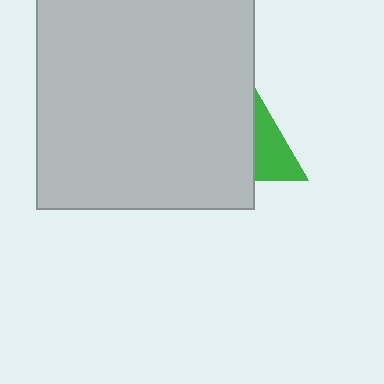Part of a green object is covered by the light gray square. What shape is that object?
It is a triangle.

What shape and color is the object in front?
The object in front is a light gray square.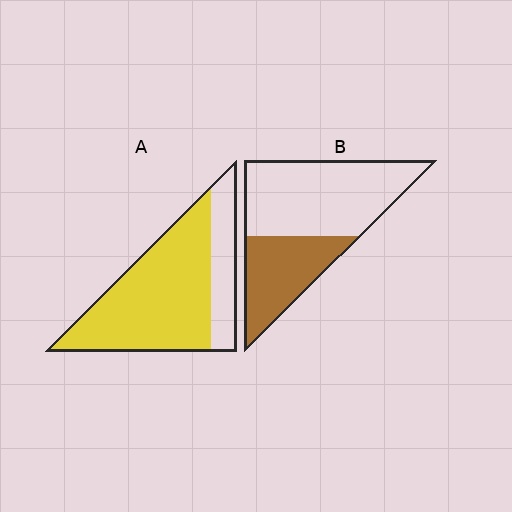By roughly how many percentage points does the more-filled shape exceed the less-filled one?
By roughly 40 percentage points (A over B).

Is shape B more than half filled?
No.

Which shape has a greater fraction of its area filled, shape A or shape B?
Shape A.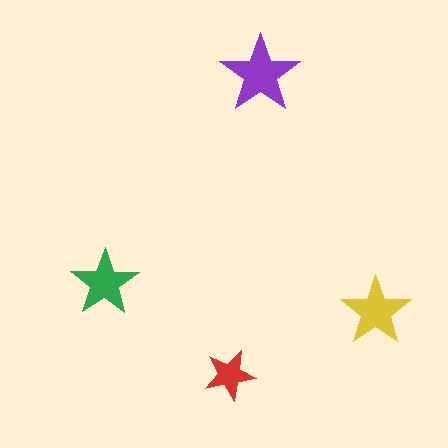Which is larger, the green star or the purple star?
The purple one.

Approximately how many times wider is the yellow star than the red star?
About 1.5 times wider.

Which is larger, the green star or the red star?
The green one.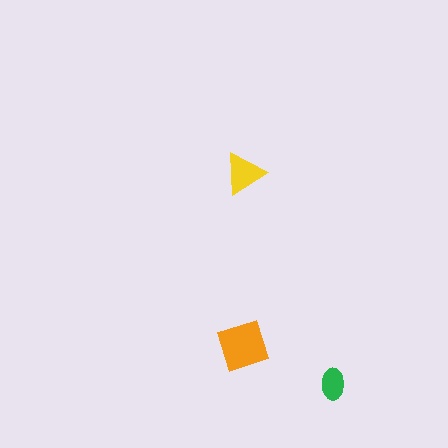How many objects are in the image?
There are 3 objects in the image.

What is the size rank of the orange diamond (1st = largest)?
1st.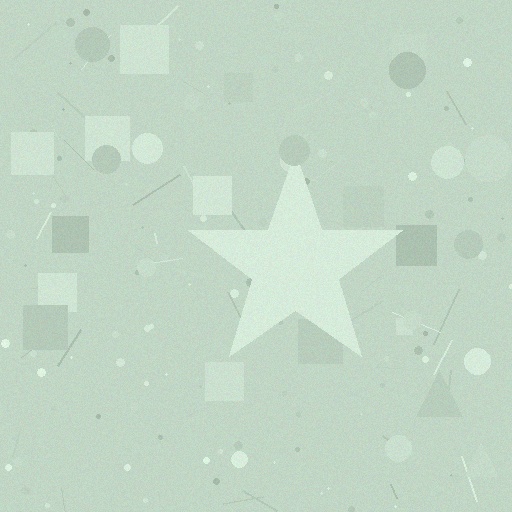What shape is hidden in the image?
A star is hidden in the image.